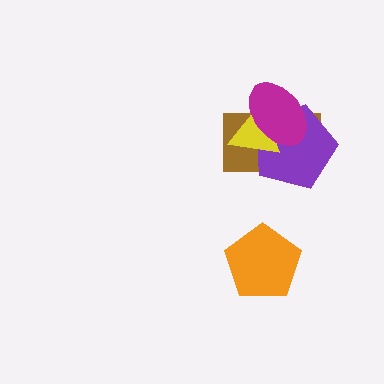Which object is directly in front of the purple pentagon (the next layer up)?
The yellow triangle is directly in front of the purple pentagon.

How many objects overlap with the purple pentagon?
3 objects overlap with the purple pentagon.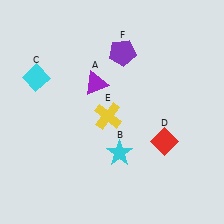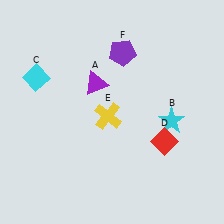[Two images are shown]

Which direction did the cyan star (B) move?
The cyan star (B) moved right.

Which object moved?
The cyan star (B) moved right.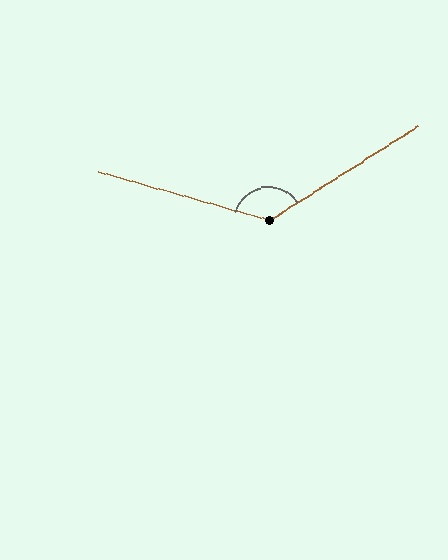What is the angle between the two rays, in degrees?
Approximately 131 degrees.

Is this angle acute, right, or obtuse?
It is obtuse.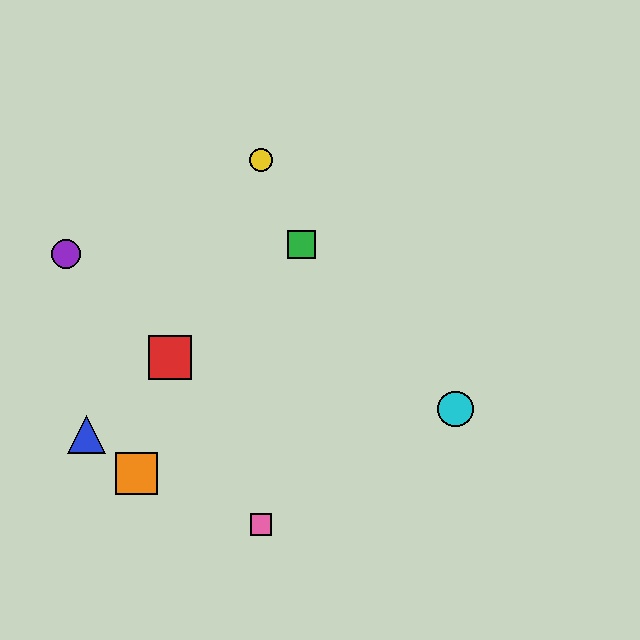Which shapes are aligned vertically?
The yellow circle, the pink square are aligned vertically.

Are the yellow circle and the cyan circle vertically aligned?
No, the yellow circle is at x≈261 and the cyan circle is at x≈456.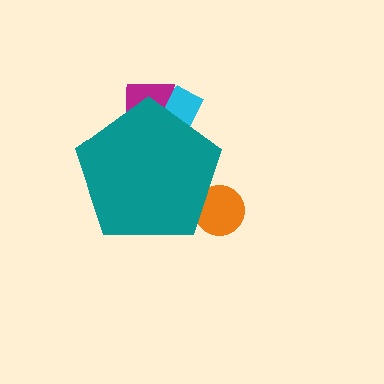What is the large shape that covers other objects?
A teal pentagon.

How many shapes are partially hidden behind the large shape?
3 shapes are partially hidden.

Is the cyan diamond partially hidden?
Yes, the cyan diamond is partially hidden behind the teal pentagon.